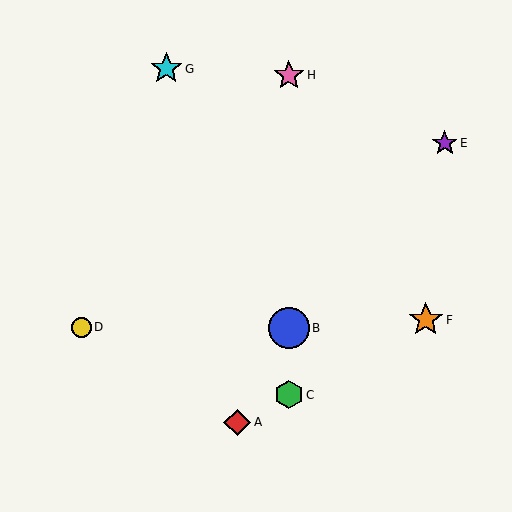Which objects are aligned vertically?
Objects B, C, H are aligned vertically.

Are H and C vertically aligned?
Yes, both are at x≈289.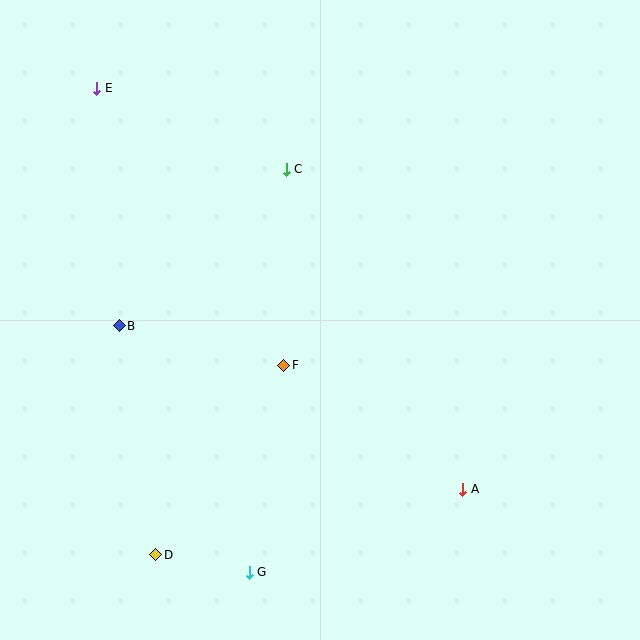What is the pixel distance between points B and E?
The distance between B and E is 239 pixels.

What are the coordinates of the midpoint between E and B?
The midpoint between E and B is at (108, 207).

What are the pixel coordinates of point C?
Point C is at (286, 169).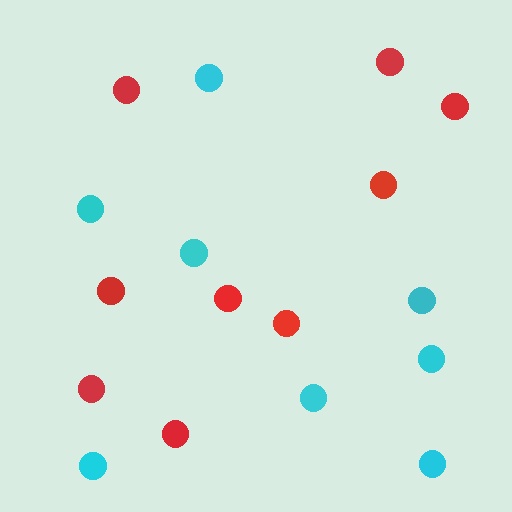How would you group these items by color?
There are 2 groups: one group of cyan circles (8) and one group of red circles (9).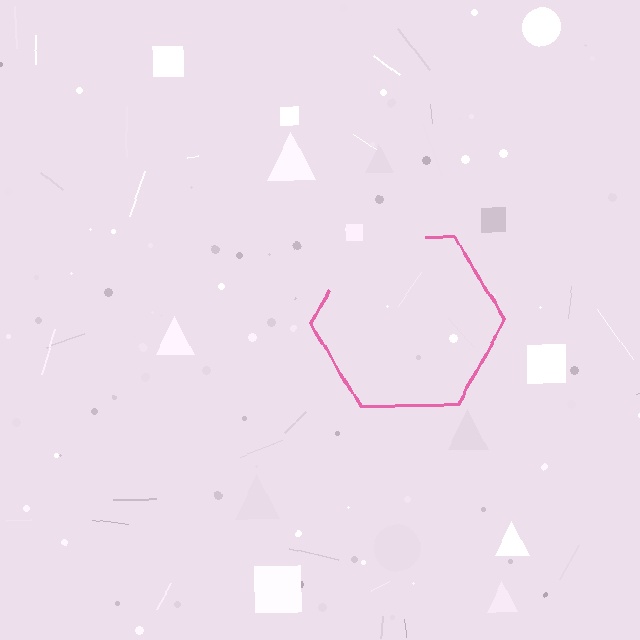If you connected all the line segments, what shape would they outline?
They would outline a hexagon.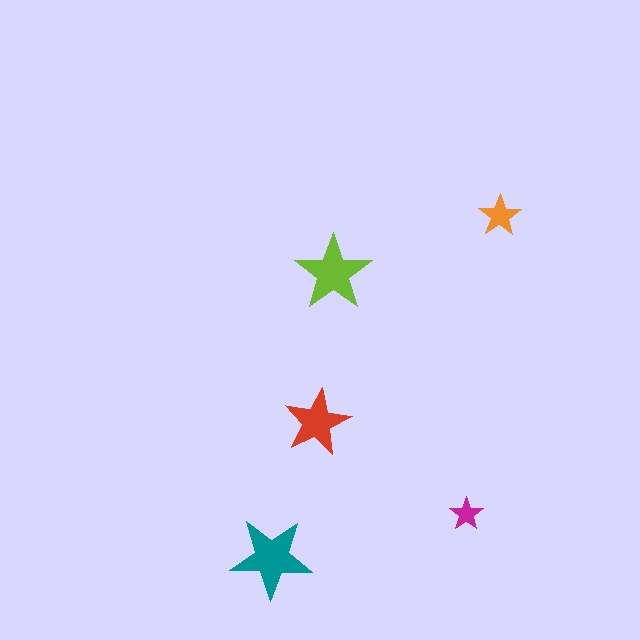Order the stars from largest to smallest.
the teal one, the lime one, the red one, the orange one, the magenta one.